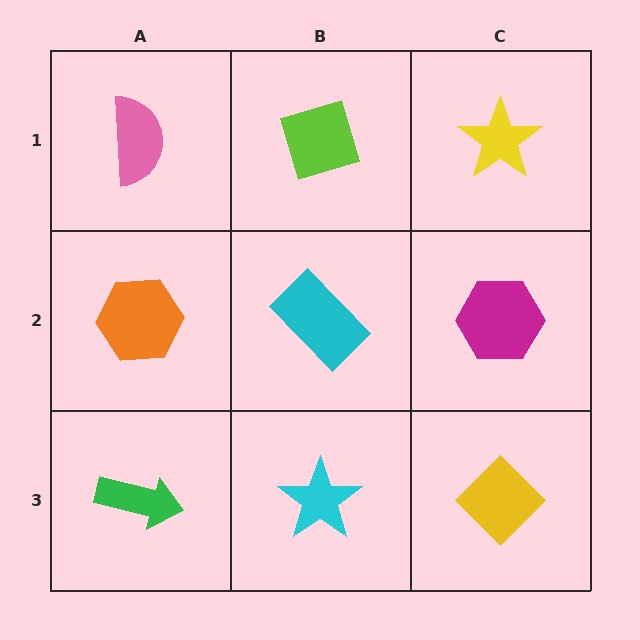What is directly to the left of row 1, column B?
A pink semicircle.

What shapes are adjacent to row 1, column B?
A cyan rectangle (row 2, column B), a pink semicircle (row 1, column A), a yellow star (row 1, column C).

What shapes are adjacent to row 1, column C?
A magenta hexagon (row 2, column C), a lime diamond (row 1, column B).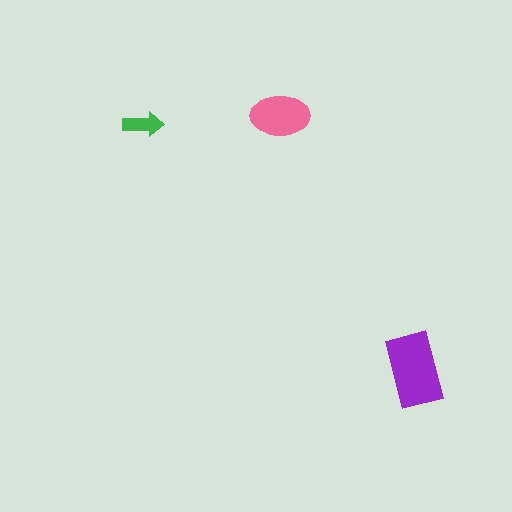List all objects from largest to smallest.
The purple rectangle, the pink ellipse, the green arrow.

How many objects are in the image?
There are 3 objects in the image.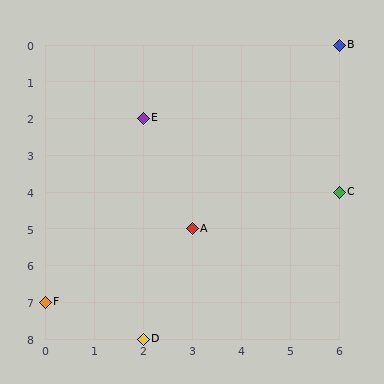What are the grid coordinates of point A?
Point A is at grid coordinates (3, 5).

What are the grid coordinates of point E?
Point E is at grid coordinates (2, 2).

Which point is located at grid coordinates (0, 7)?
Point F is at (0, 7).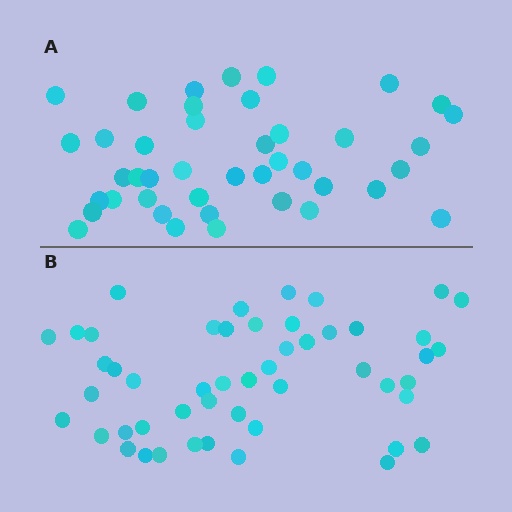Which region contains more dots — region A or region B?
Region B (the bottom region) has more dots.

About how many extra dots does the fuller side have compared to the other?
Region B has roughly 8 or so more dots than region A.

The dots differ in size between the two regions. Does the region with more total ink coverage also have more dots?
No. Region A has more total ink coverage because its dots are larger, but region B actually contains more individual dots. Total area can be misleading — the number of items is what matters here.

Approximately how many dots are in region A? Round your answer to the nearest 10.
About 40 dots. (The exact count is 42, which rounds to 40.)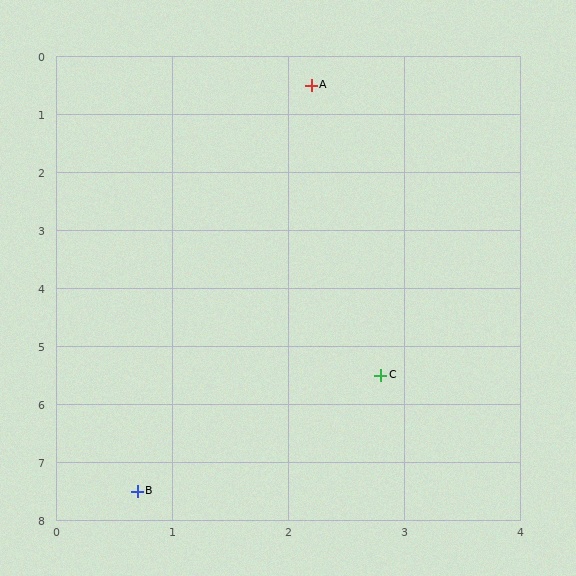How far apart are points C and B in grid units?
Points C and B are about 2.9 grid units apart.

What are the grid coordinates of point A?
Point A is at approximately (2.2, 0.5).